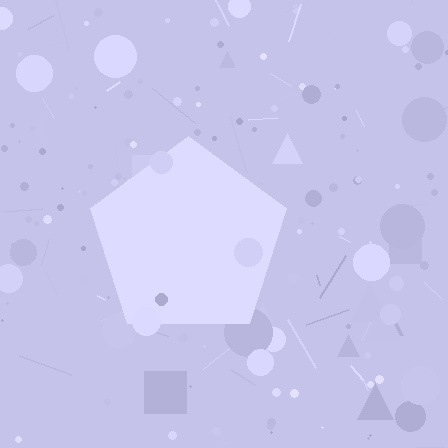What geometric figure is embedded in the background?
A pentagon is embedded in the background.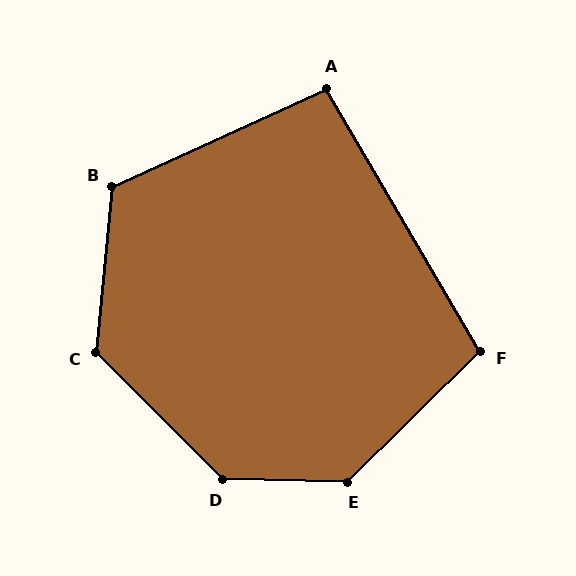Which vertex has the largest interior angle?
D, at approximately 136 degrees.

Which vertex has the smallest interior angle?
A, at approximately 96 degrees.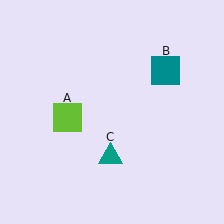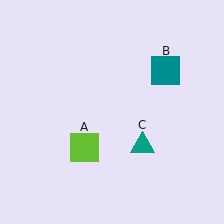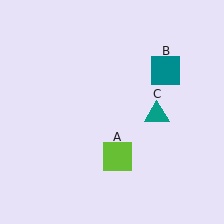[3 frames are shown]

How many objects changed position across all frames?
2 objects changed position: lime square (object A), teal triangle (object C).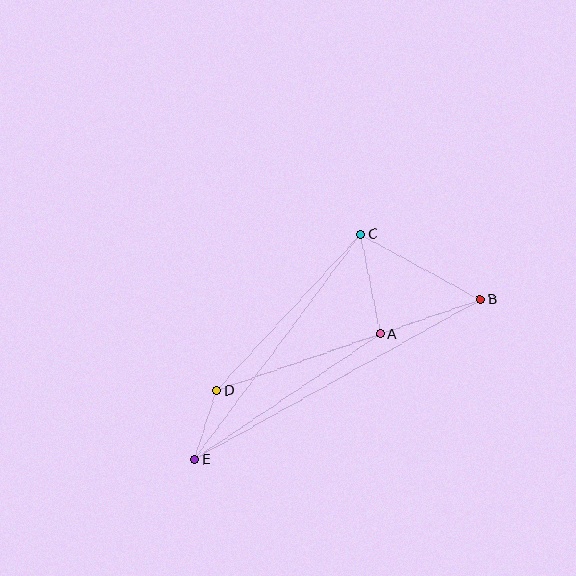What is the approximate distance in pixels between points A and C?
The distance between A and C is approximately 102 pixels.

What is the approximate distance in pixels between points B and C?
The distance between B and C is approximately 136 pixels.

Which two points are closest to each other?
Points D and E are closest to each other.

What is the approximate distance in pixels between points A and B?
The distance between A and B is approximately 106 pixels.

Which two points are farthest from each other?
Points B and E are farthest from each other.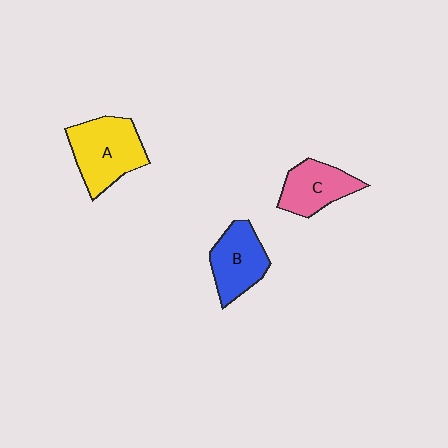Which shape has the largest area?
Shape A (yellow).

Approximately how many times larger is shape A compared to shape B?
Approximately 1.3 times.